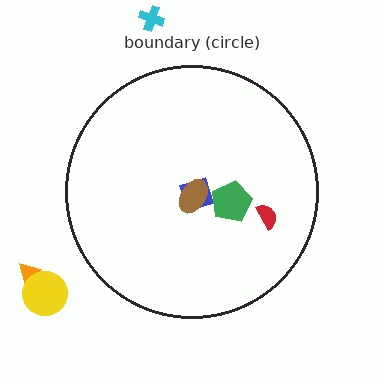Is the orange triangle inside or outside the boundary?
Outside.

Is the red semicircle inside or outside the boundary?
Inside.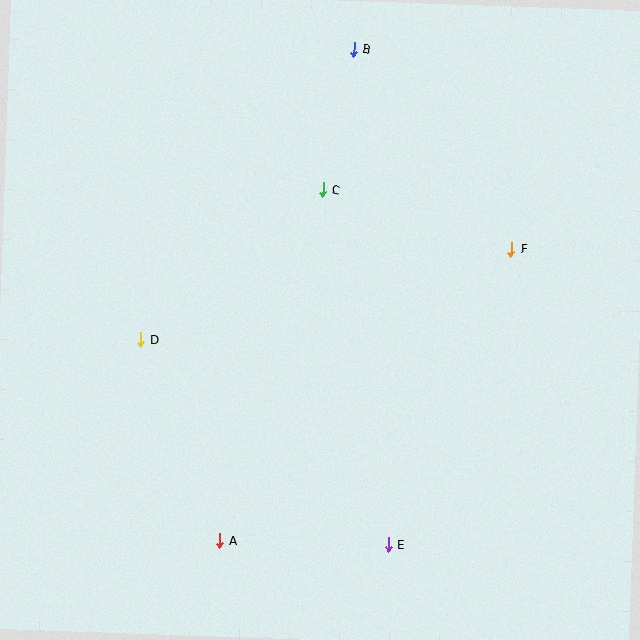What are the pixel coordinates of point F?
Point F is at (511, 249).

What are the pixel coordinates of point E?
Point E is at (388, 544).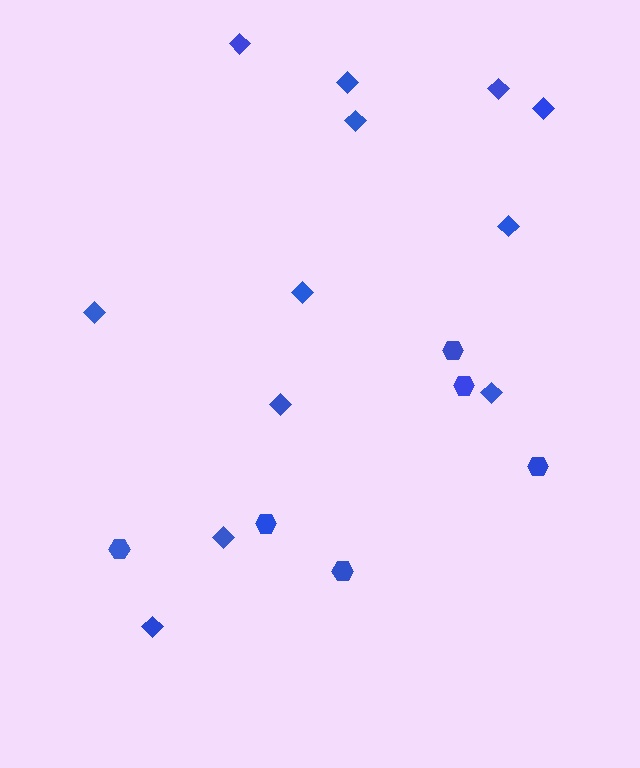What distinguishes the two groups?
There are 2 groups: one group of diamonds (12) and one group of hexagons (6).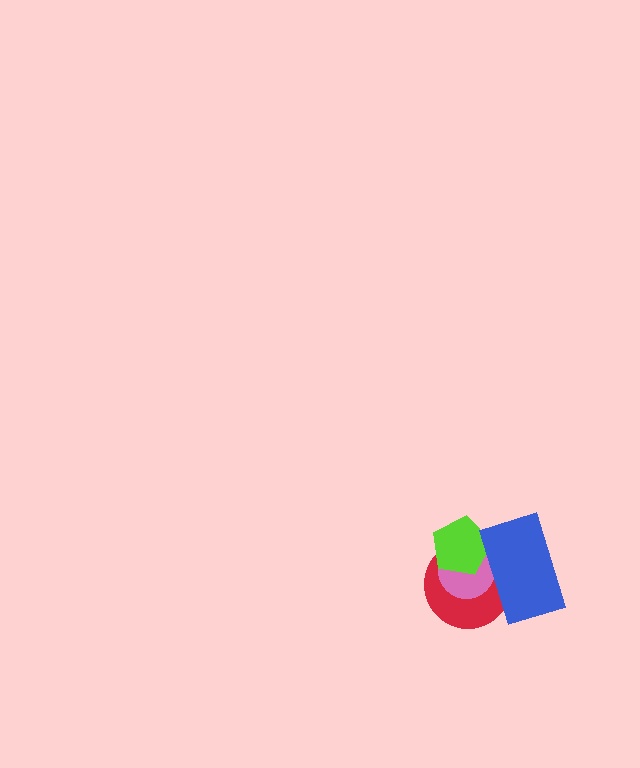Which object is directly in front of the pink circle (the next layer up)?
The lime pentagon is directly in front of the pink circle.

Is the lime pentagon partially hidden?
Yes, it is partially covered by another shape.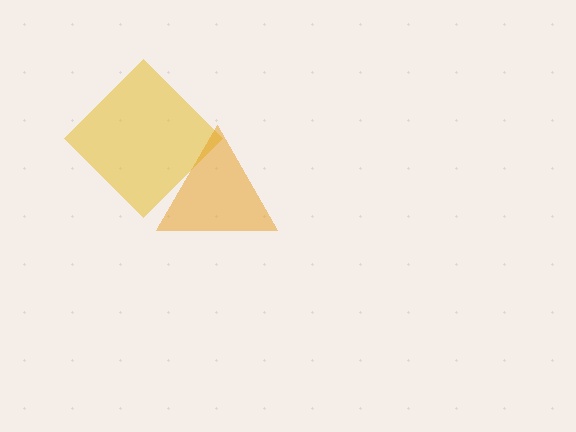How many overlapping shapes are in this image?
There are 2 overlapping shapes in the image.